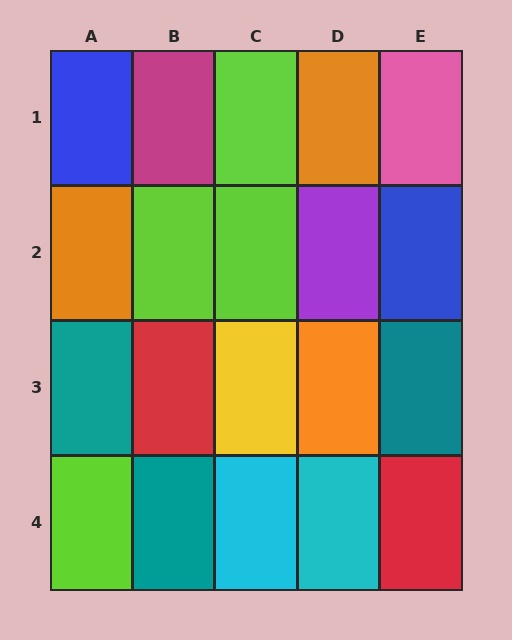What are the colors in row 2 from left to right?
Orange, lime, lime, purple, blue.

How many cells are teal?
3 cells are teal.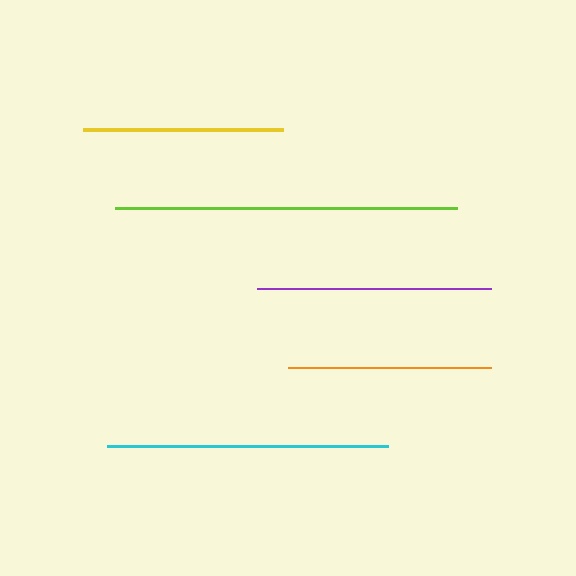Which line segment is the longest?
The lime line is the longest at approximately 342 pixels.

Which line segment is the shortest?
The yellow line is the shortest at approximately 200 pixels.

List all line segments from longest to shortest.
From longest to shortest: lime, cyan, purple, orange, yellow.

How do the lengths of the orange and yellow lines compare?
The orange and yellow lines are approximately the same length.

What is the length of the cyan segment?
The cyan segment is approximately 281 pixels long.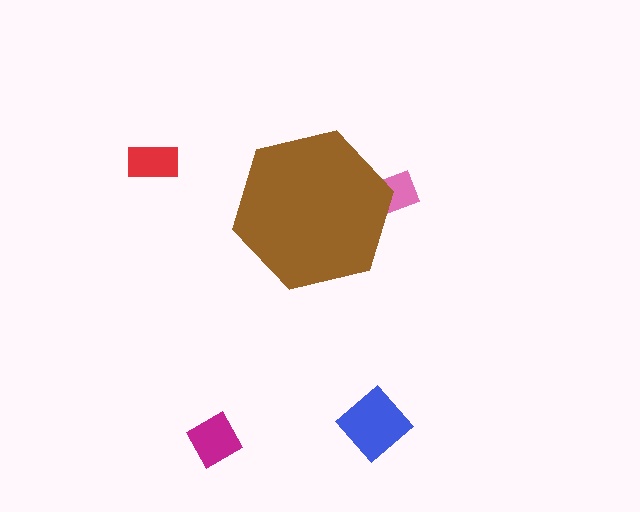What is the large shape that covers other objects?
A brown hexagon.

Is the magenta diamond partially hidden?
No, the magenta diamond is fully visible.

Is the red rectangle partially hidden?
No, the red rectangle is fully visible.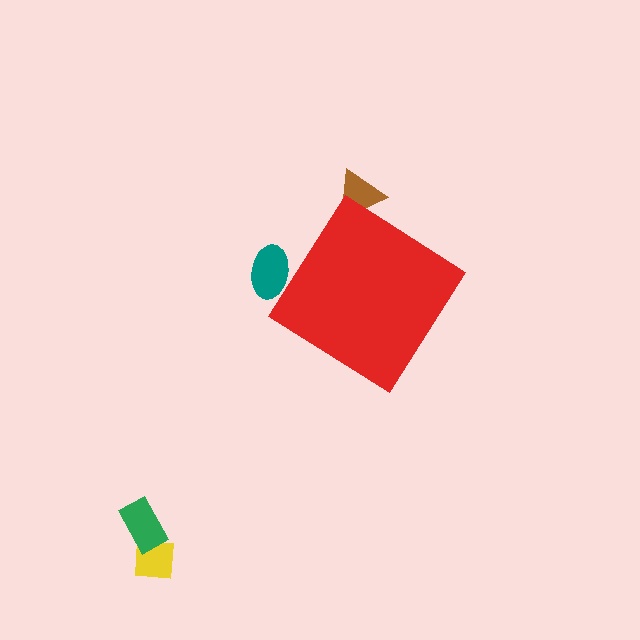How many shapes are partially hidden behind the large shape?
2 shapes are partially hidden.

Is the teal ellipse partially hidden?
Yes, the teal ellipse is partially hidden behind the red diamond.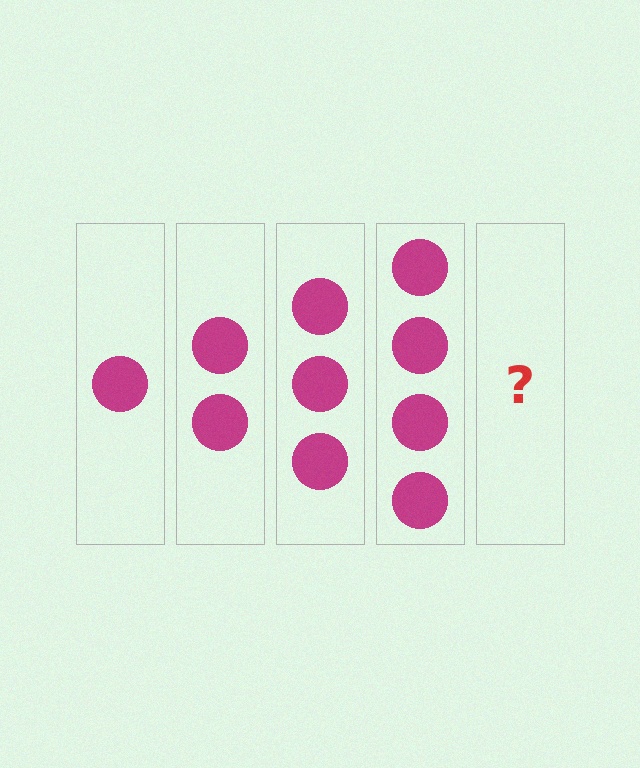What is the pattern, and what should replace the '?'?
The pattern is that each step adds one more circle. The '?' should be 5 circles.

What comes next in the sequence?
The next element should be 5 circles.